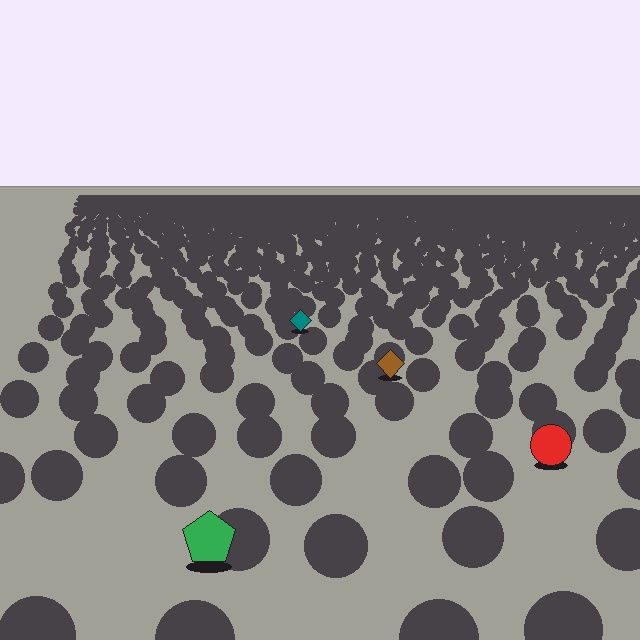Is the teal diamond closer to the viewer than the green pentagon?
No. The green pentagon is closer — you can tell from the texture gradient: the ground texture is coarser near it.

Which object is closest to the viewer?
The green pentagon is closest. The texture marks near it are larger and more spread out.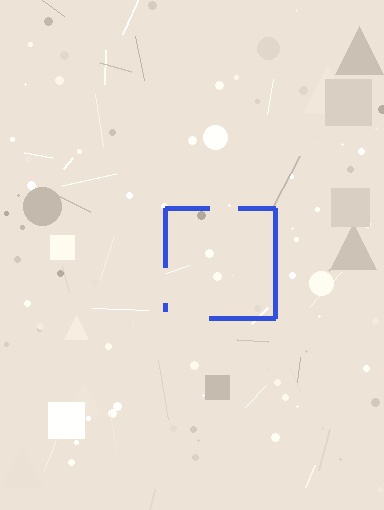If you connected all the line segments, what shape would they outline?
They would outline a square.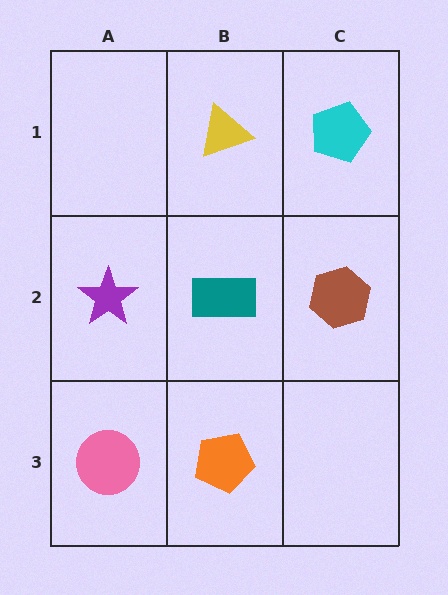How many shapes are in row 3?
2 shapes.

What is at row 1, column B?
A yellow triangle.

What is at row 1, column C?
A cyan pentagon.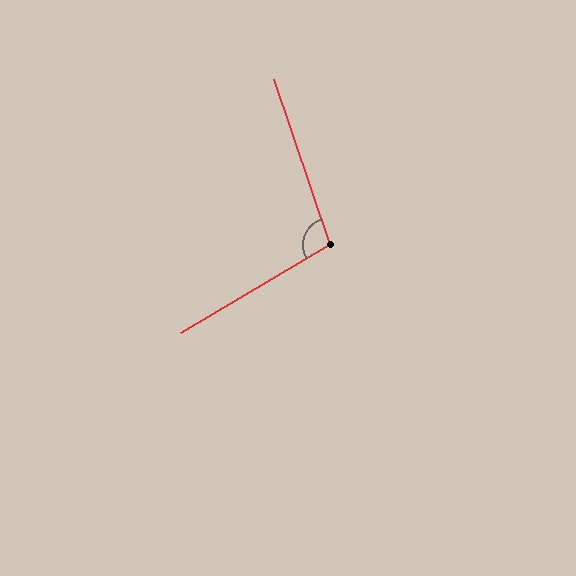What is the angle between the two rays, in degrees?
Approximately 102 degrees.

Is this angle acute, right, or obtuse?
It is obtuse.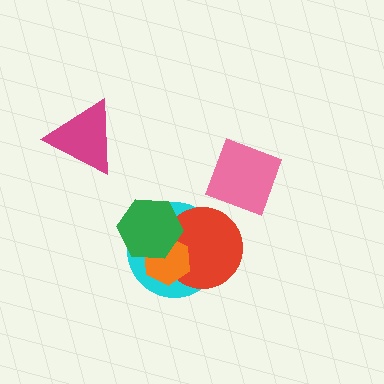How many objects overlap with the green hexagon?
3 objects overlap with the green hexagon.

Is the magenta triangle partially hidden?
No, no other shape covers it.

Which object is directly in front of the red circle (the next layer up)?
The orange hexagon is directly in front of the red circle.